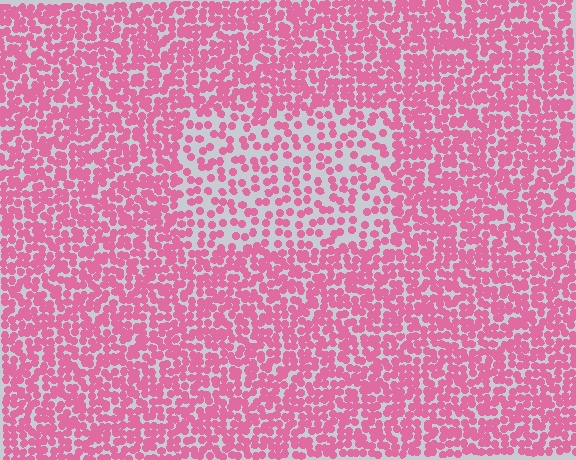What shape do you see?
I see a rectangle.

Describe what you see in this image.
The image contains small pink elements arranged at two different densities. A rectangle-shaped region is visible where the elements are less densely packed than the surrounding area.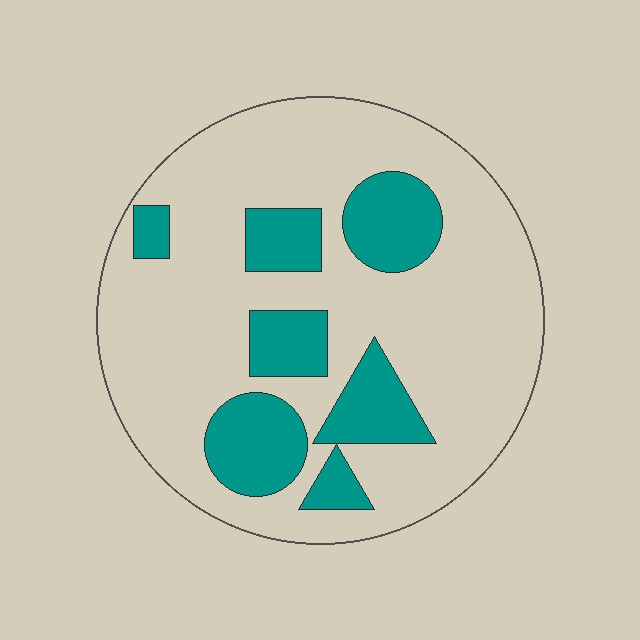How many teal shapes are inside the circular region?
7.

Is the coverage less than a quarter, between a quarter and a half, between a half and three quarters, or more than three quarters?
Less than a quarter.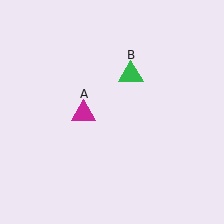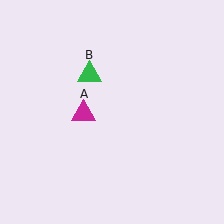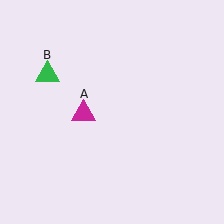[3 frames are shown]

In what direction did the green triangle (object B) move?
The green triangle (object B) moved left.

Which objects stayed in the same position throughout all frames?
Magenta triangle (object A) remained stationary.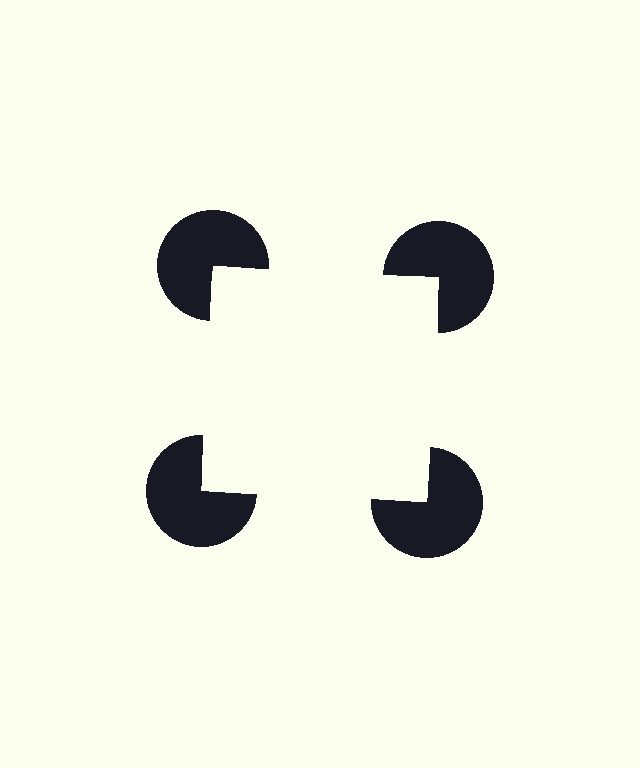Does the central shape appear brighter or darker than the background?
It typically appears slightly brighter than the background, even though no actual brightness change is drawn.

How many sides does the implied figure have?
4 sides.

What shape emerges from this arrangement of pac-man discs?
An illusory square — its edges are inferred from the aligned wedge cuts in the pac-man discs, not physically drawn.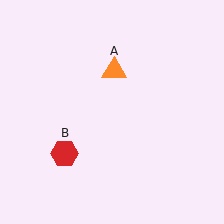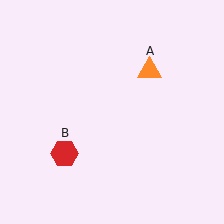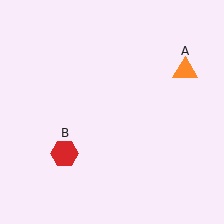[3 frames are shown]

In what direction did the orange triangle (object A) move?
The orange triangle (object A) moved right.